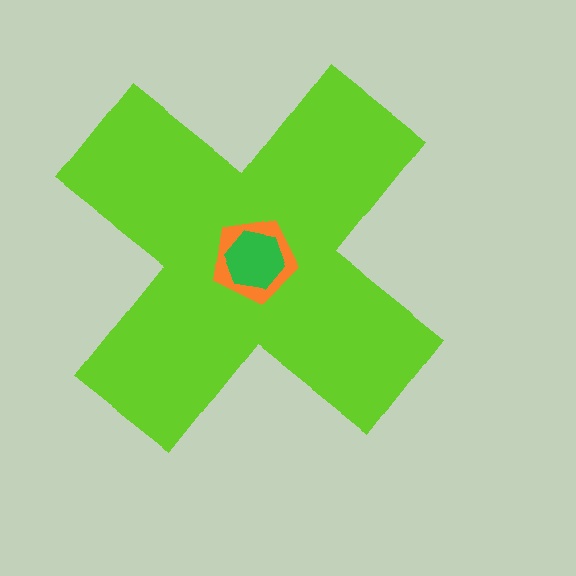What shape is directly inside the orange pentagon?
The green hexagon.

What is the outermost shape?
The lime cross.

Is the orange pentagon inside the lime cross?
Yes.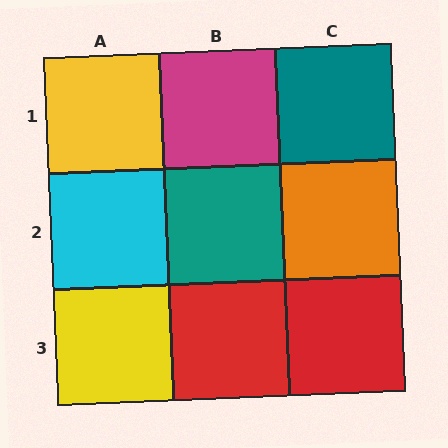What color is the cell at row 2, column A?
Cyan.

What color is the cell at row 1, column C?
Teal.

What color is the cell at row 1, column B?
Magenta.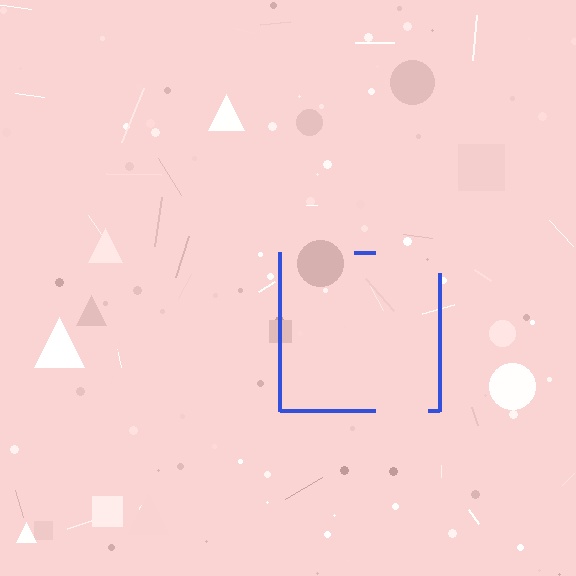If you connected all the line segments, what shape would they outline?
They would outline a square.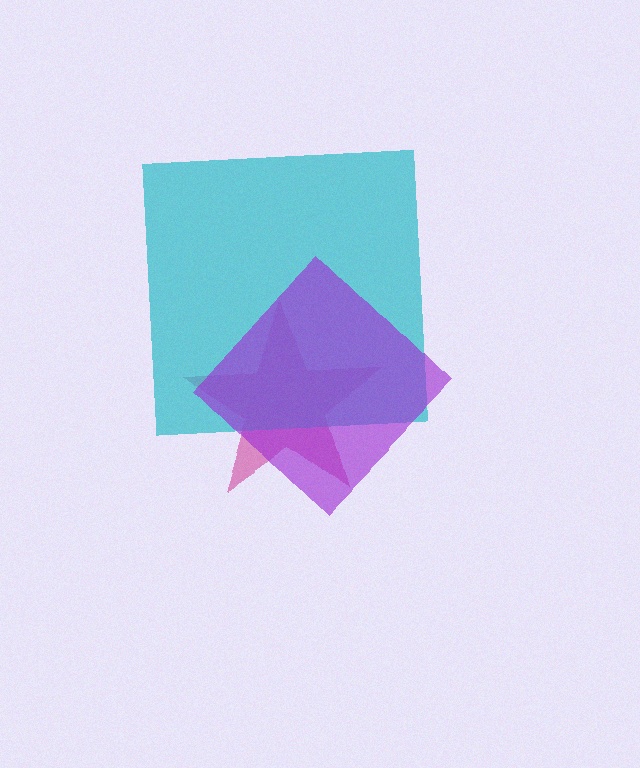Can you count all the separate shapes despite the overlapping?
Yes, there are 3 separate shapes.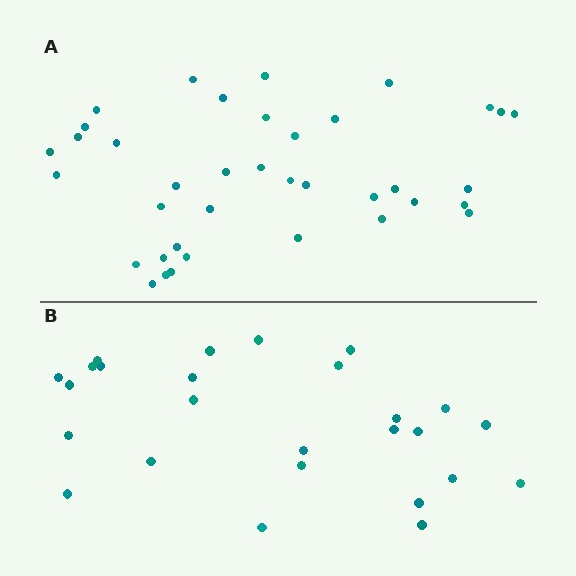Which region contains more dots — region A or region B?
Region A (the top region) has more dots.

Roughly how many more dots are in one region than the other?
Region A has roughly 12 or so more dots than region B.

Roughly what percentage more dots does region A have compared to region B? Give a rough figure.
About 45% more.